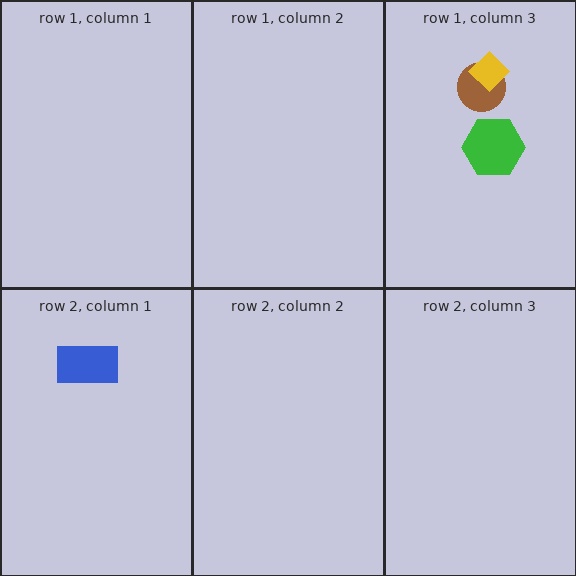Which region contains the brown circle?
The row 1, column 3 region.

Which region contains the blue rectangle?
The row 2, column 1 region.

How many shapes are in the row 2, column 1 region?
1.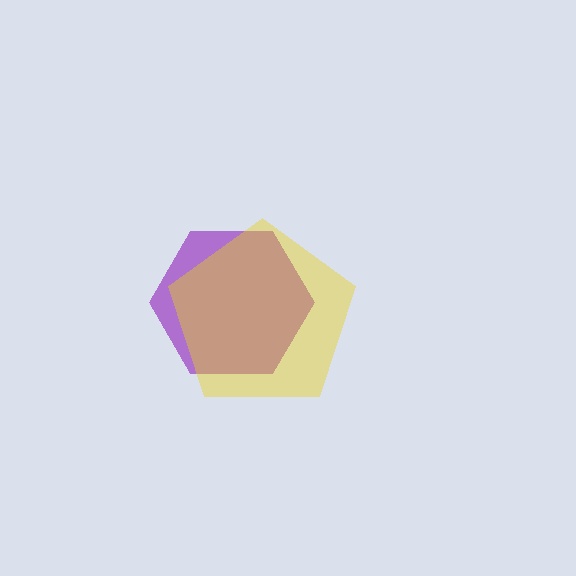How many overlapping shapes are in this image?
There are 2 overlapping shapes in the image.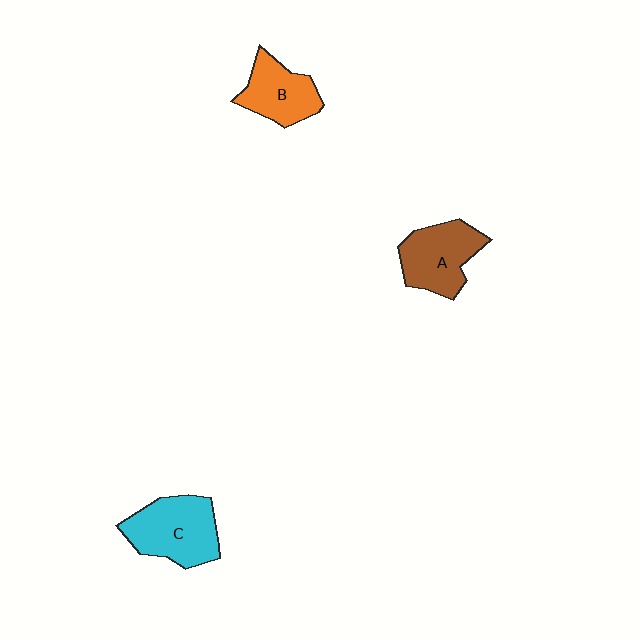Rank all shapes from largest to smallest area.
From largest to smallest: C (cyan), A (brown), B (orange).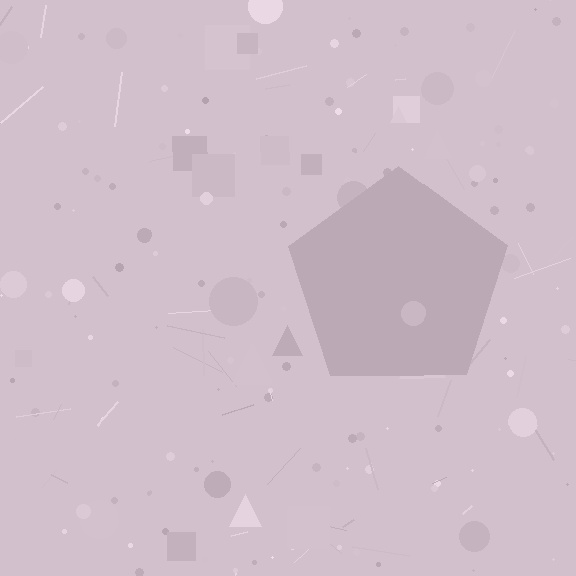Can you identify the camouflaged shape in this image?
The camouflaged shape is a pentagon.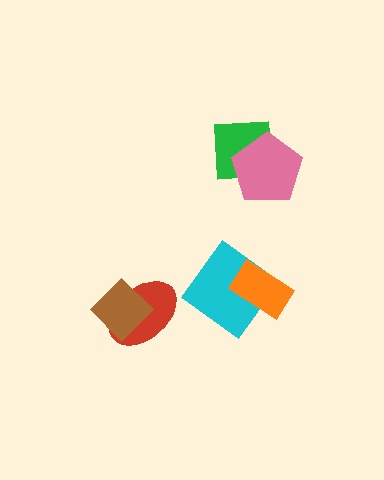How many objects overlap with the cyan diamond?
1 object overlaps with the cyan diamond.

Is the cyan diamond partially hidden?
Yes, it is partially covered by another shape.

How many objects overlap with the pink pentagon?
1 object overlaps with the pink pentagon.